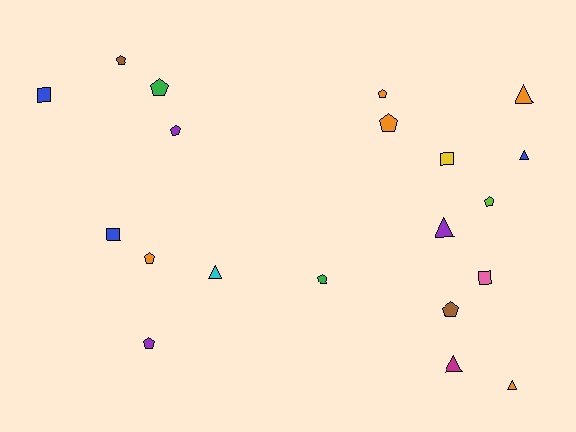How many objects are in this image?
There are 20 objects.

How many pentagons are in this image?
There are 10 pentagons.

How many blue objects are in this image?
There are 3 blue objects.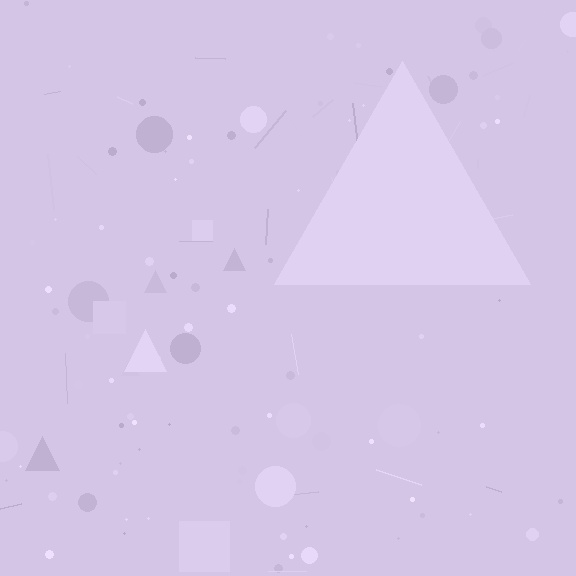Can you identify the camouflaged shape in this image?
The camouflaged shape is a triangle.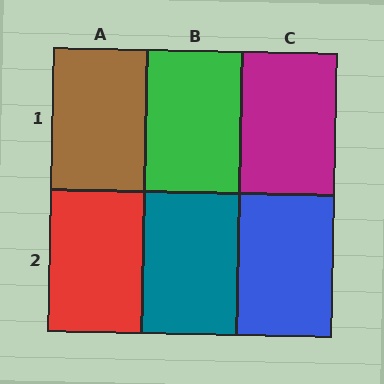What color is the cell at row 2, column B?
Teal.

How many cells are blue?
1 cell is blue.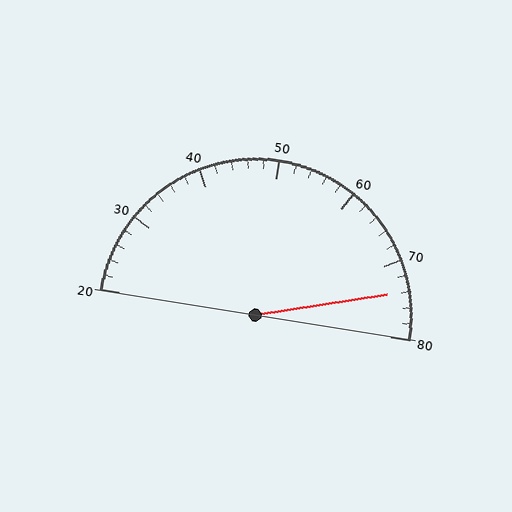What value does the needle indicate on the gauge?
The needle indicates approximately 74.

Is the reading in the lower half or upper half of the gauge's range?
The reading is in the upper half of the range (20 to 80).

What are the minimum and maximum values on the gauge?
The gauge ranges from 20 to 80.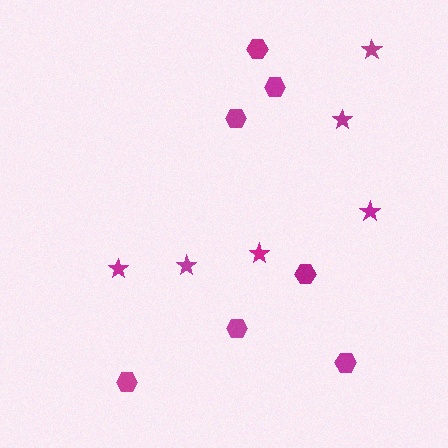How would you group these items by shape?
There are 2 groups: one group of stars (6) and one group of hexagons (7).